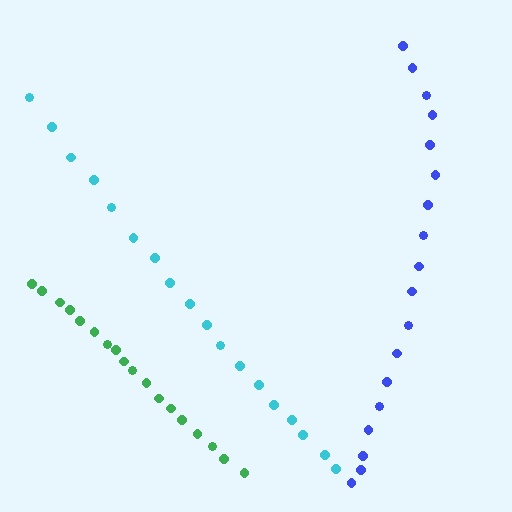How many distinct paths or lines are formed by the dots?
There are 3 distinct paths.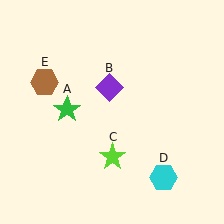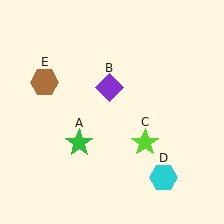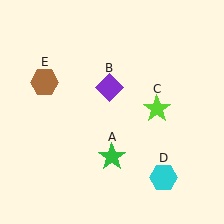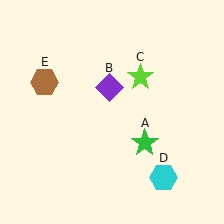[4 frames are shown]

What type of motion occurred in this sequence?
The green star (object A), lime star (object C) rotated counterclockwise around the center of the scene.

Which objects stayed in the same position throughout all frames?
Purple diamond (object B) and cyan hexagon (object D) and brown hexagon (object E) remained stationary.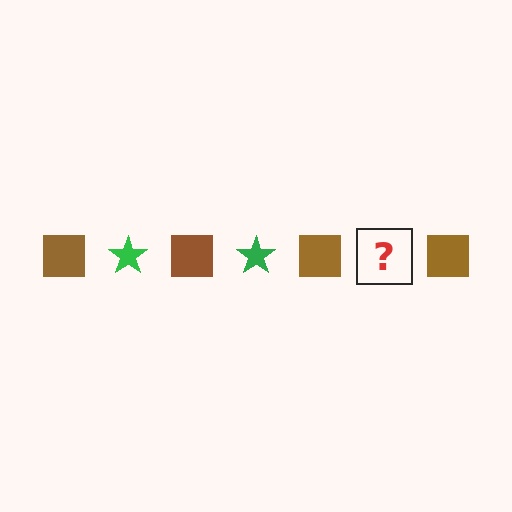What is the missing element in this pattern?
The missing element is a green star.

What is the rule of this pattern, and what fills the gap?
The rule is that the pattern alternates between brown square and green star. The gap should be filled with a green star.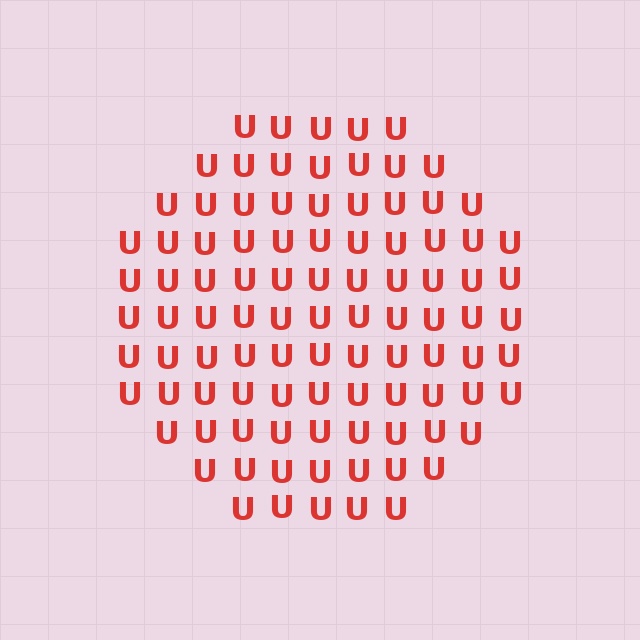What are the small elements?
The small elements are letter U's.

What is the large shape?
The large shape is a circle.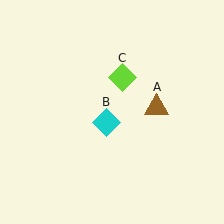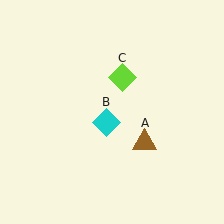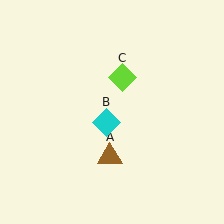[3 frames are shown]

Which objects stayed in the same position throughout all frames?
Cyan diamond (object B) and lime diamond (object C) remained stationary.